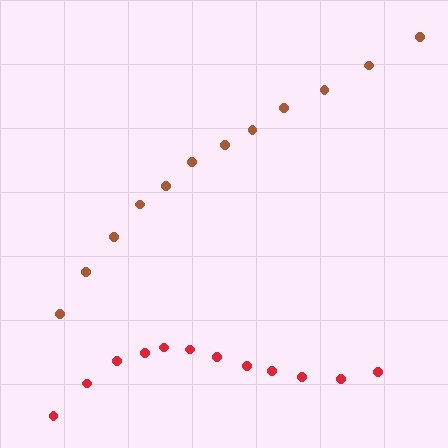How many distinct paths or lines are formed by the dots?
There are 2 distinct paths.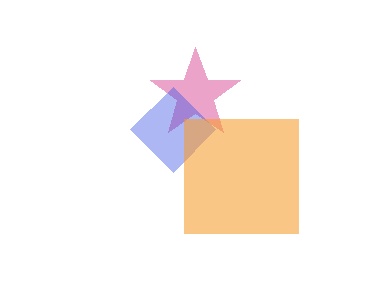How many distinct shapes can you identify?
There are 3 distinct shapes: a magenta star, a blue diamond, an orange square.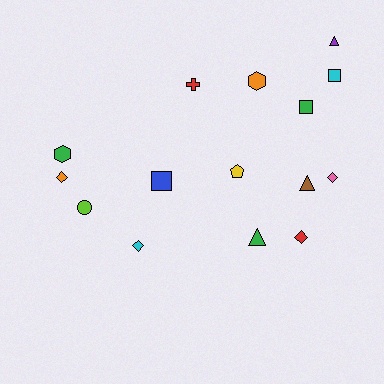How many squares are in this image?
There are 3 squares.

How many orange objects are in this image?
There are 2 orange objects.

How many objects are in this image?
There are 15 objects.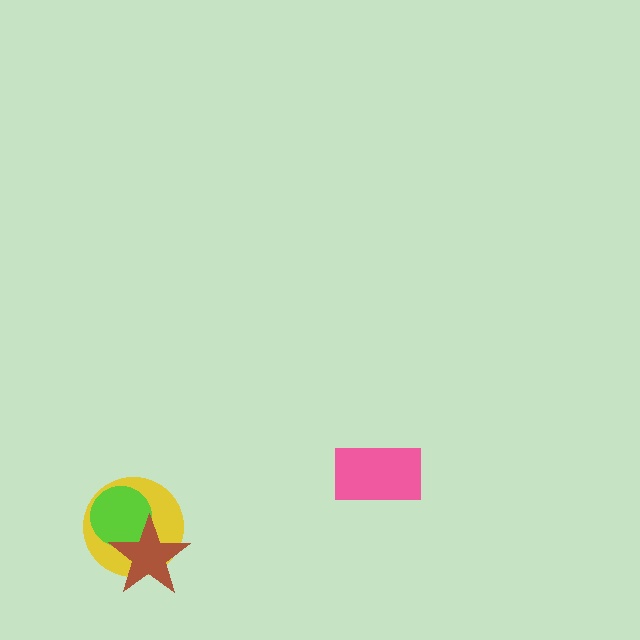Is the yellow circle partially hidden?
Yes, it is partially covered by another shape.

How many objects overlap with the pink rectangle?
0 objects overlap with the pink rectangle.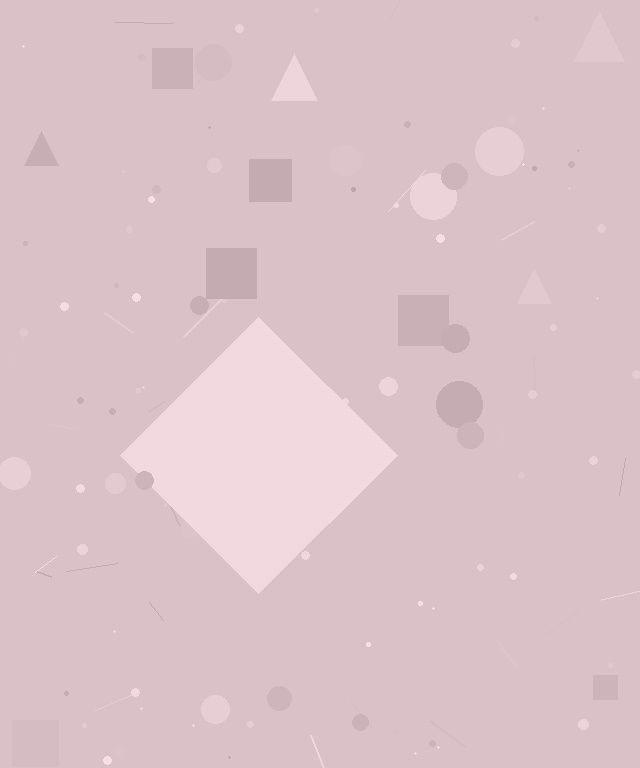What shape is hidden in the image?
A diamond is hidden in the image.